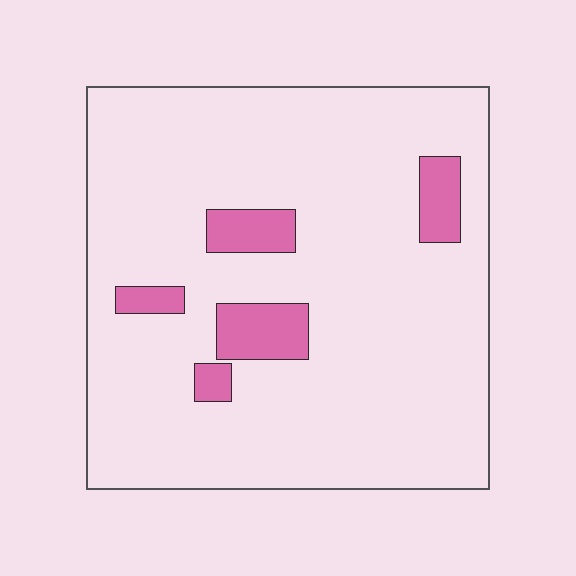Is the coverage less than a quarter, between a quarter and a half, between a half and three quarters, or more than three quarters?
Less than a quarter.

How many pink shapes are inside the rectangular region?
5.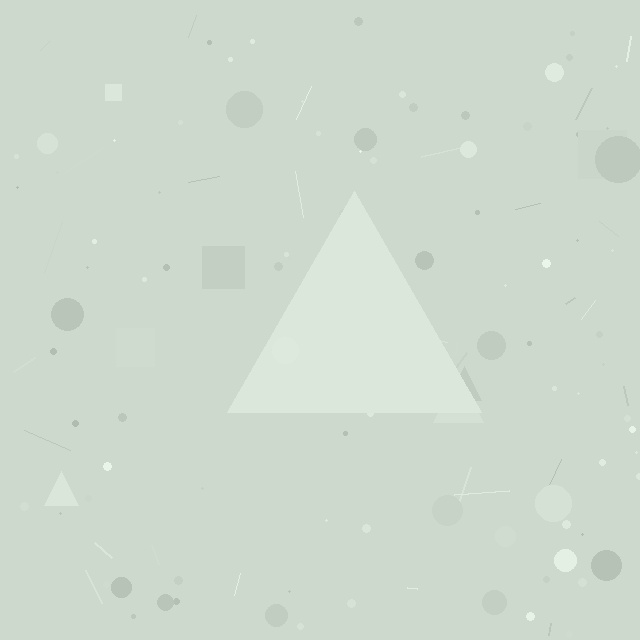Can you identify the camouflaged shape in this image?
The camouflaged shape is a triangle.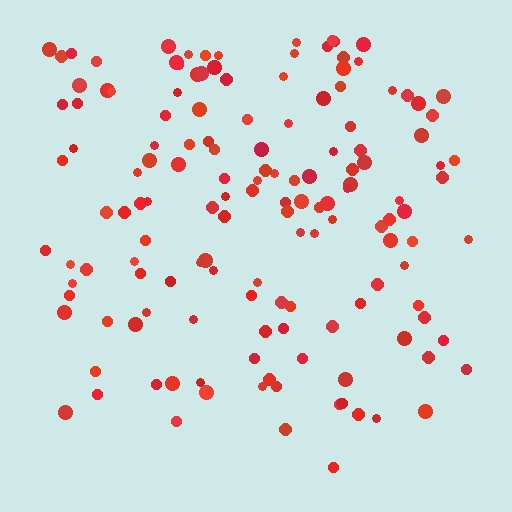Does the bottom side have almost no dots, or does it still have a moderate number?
Still a moderate number, just noticeably fewer than the top.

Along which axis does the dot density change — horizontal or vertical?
Vertical.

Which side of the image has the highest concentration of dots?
The top.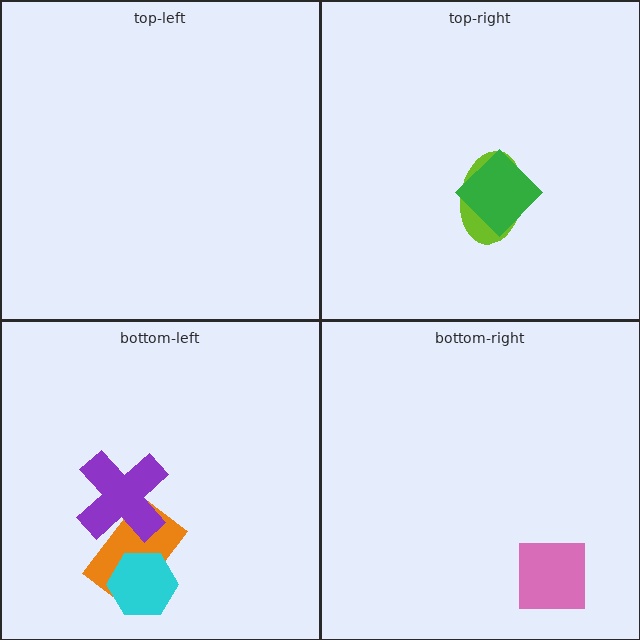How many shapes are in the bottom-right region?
1.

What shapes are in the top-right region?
The lime ellipse, the green diamond.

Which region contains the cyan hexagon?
The bottom-left region.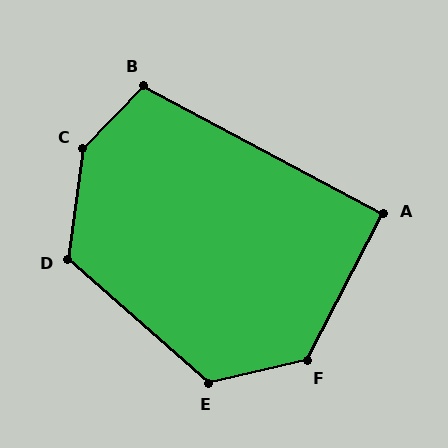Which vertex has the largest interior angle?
C, at approximately 144 degrees.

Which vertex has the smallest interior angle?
A, at approximately 91 degrees.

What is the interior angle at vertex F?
Approximately 130 degrees (obtuse).